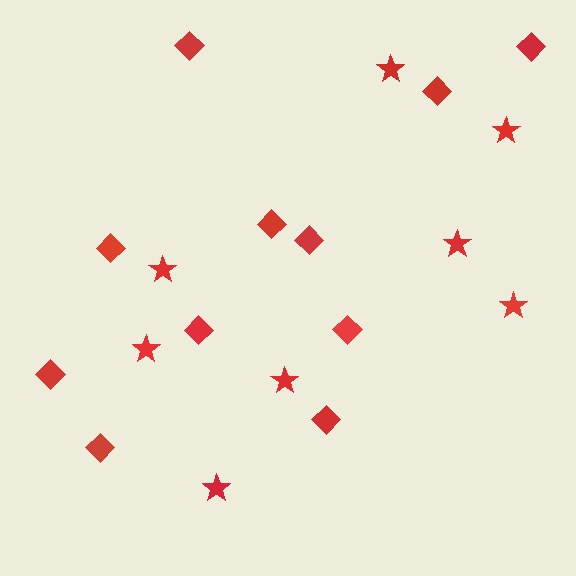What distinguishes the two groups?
There are 2 groups: one group of stars (8) and one group of diamonds (11).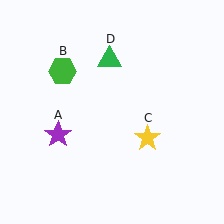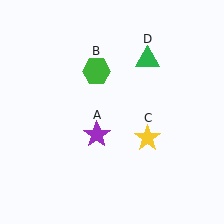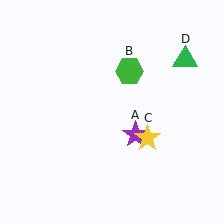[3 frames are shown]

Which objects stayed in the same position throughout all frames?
Yellow star (object C) remained stationary.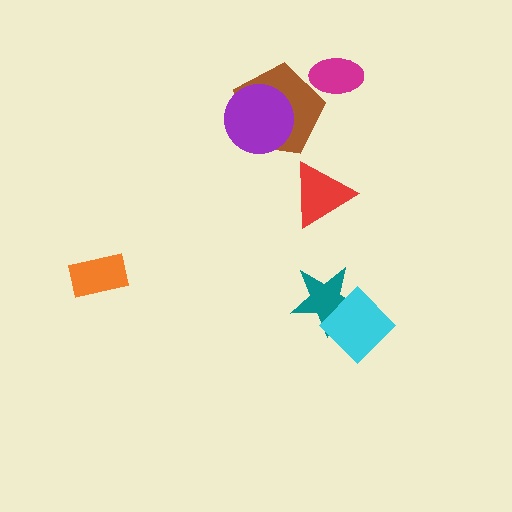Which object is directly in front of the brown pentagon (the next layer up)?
The purple circle is directly in front of the brown pentagon.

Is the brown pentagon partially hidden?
Yes, it is partially covered by another shape.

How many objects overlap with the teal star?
1 object overlaps with the teal star.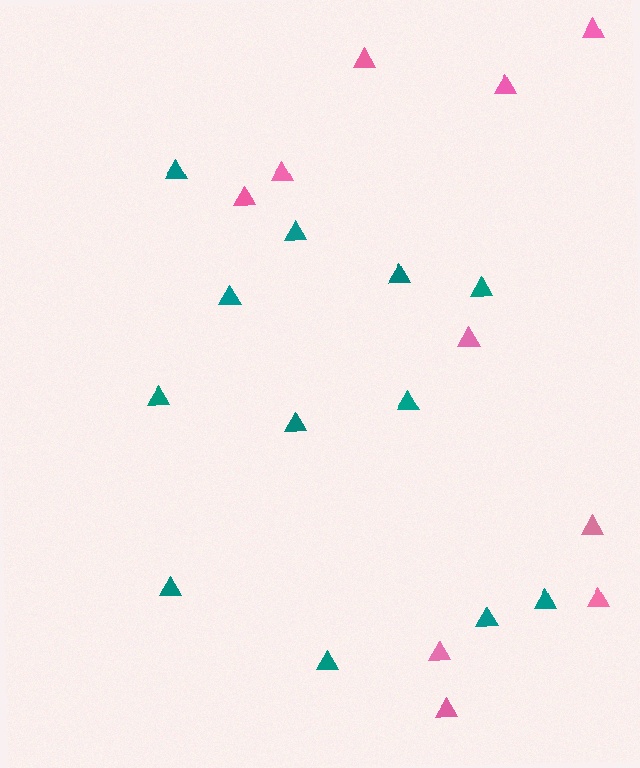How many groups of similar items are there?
There are 2 groups: one group of teal triangles (12) and one group of pink triangles (10).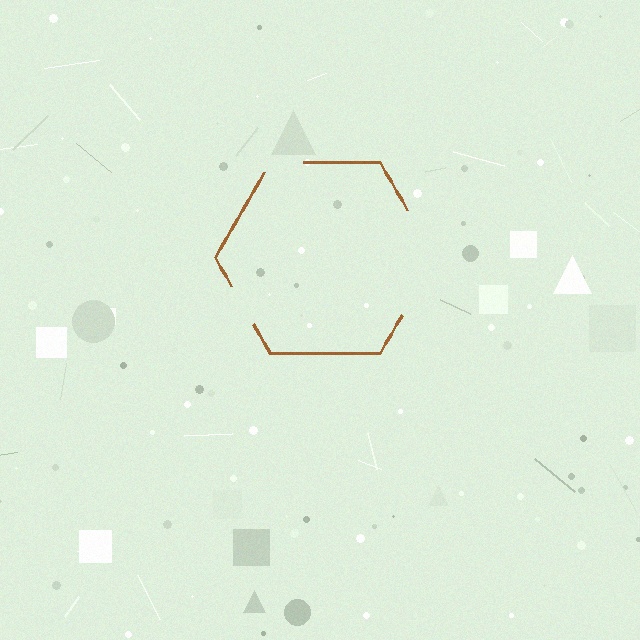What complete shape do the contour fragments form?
The contour fragments form a hexagon.